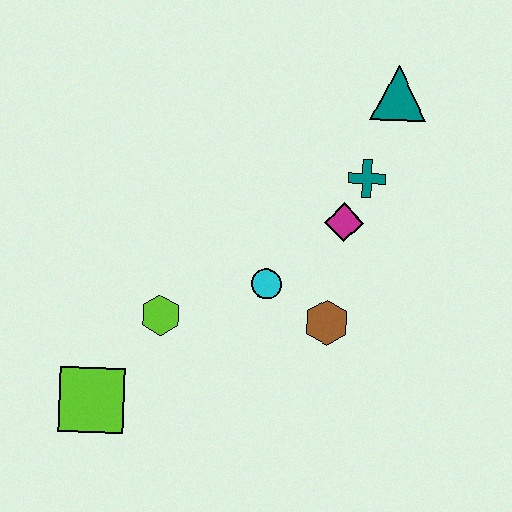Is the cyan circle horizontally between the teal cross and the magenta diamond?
No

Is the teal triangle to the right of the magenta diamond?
Yes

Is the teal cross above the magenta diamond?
Yes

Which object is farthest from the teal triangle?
The lime square is farthest from the teal triangle.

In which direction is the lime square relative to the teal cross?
The lime square is to the left of the teal cross.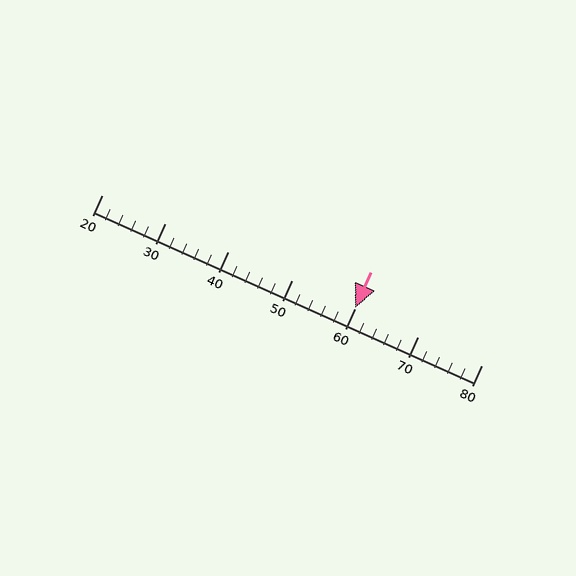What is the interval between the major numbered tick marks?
The major tick marks are spaced 10 units apart.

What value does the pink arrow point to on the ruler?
The pink arrow points to approximately 60.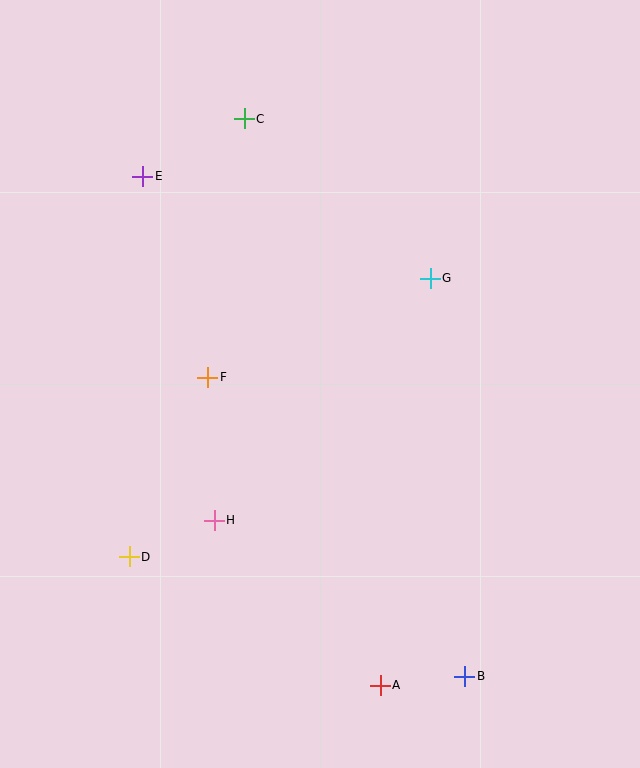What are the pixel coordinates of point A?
Point A is at (380, 685).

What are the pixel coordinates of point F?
Point F is at (208, 377).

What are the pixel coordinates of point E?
Point E is at (143, 176).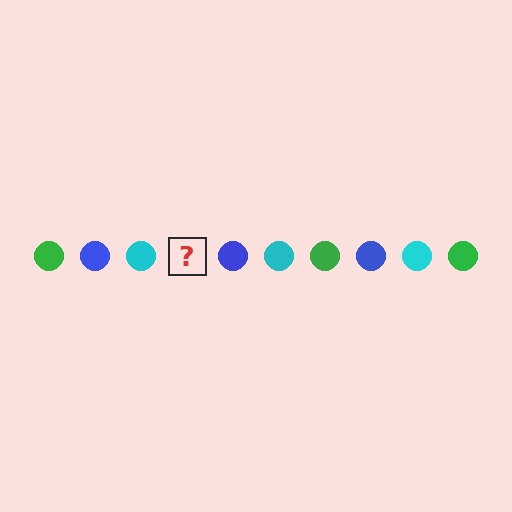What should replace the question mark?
The question mark should be replaced with a green circle.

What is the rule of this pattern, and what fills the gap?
The rule is that the pattern cycles through green, blue, cyan circles. The gap should be filled with a green circle.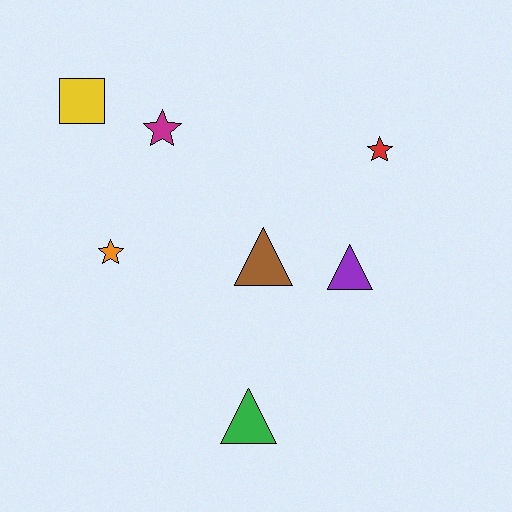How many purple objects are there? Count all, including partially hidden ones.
There is 1 purple object.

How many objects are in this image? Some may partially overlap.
There are 7 objects.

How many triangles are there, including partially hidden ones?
There are 3 triangles.